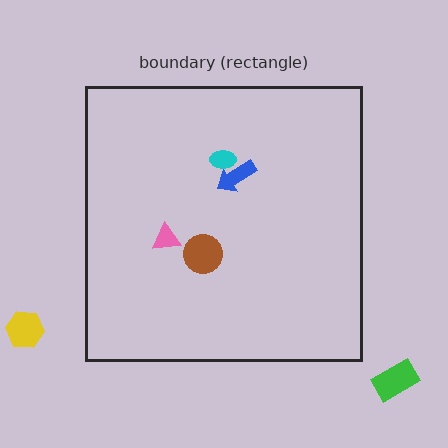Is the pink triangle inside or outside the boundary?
Inside.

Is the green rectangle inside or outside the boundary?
Outside.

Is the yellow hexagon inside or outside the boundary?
Outside.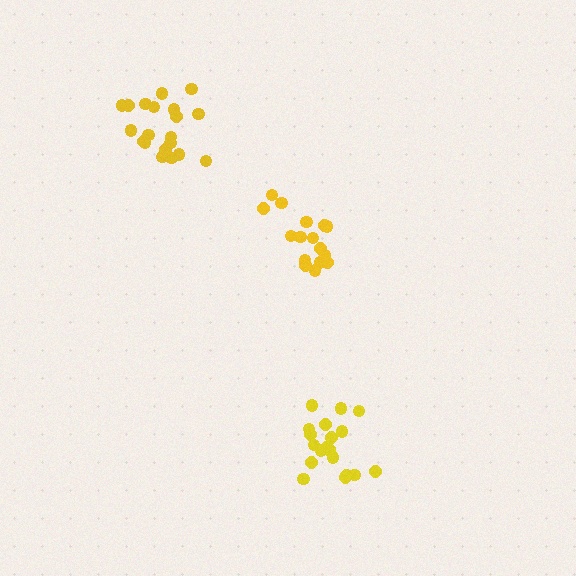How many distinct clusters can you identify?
There are 3 distinct clusters.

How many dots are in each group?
Group 1: 20 dots, Group 2: 16 dots, Group 3: 20 dots (56 total).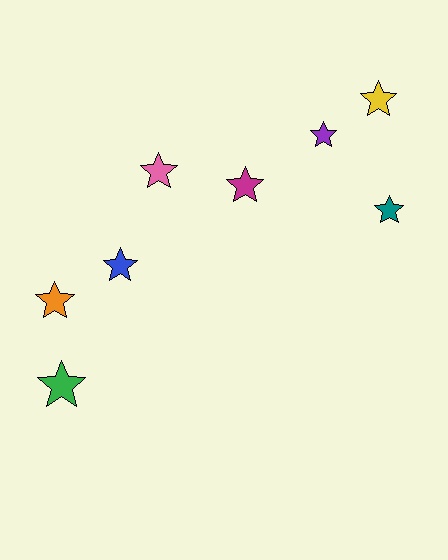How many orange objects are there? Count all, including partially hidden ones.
There is 1 orange object.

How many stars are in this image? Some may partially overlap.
There are 8 stars.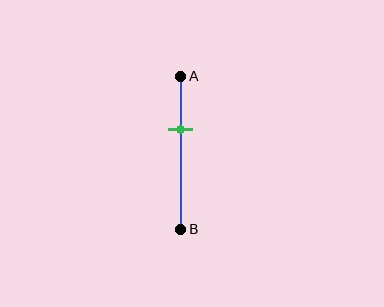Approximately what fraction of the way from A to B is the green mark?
The green mark is approximately 35% of the way from A to B.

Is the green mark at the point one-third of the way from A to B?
Yes, the mark is approximately at the one-third point.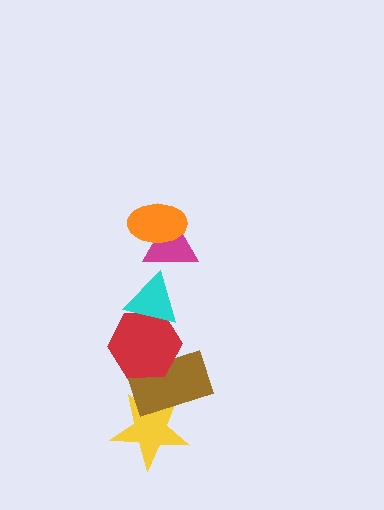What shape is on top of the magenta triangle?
The orange ellipse is on top of the magenta triangle.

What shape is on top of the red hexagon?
The cyan triangle is on top of the red hexagon.